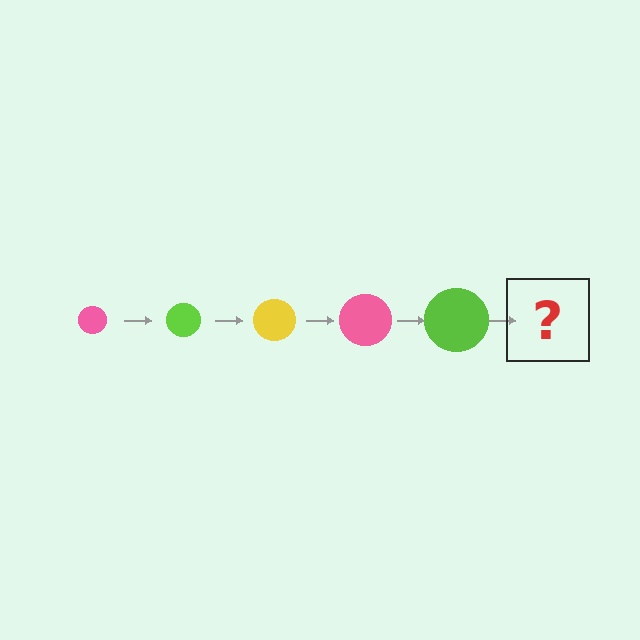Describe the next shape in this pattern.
It should be a yellow circle, larger than the previous one.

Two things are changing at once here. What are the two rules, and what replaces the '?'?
The two rules are that the circle grows larger each step and the color cycles through pink, lime, and yellow. The '?' should be a yellow circle, larger than the previous one.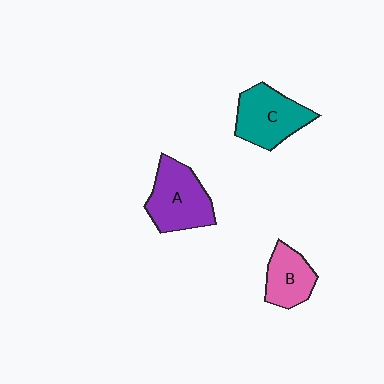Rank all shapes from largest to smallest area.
From largest to smallest: A (purple), C (teal), B (pink).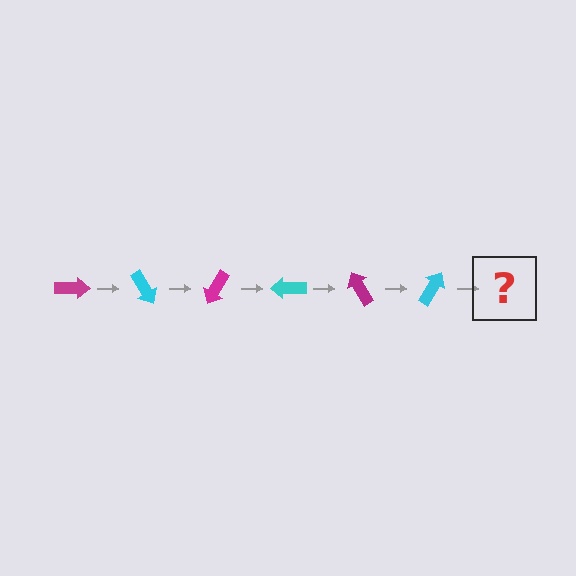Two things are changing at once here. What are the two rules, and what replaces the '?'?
The two rules are that it rotates 60 degrees each step and the color cycles through magenta and cyan. The '?' should be a magenta arrow, rotated 360 degrees from the start.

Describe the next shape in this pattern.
It should be a magenta arrow, rotated 360 degrees from the start.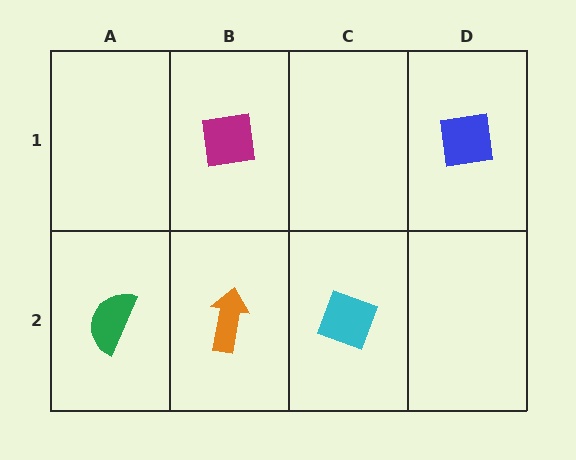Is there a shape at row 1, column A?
No, that cell is empty.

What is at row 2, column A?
A green semicircle.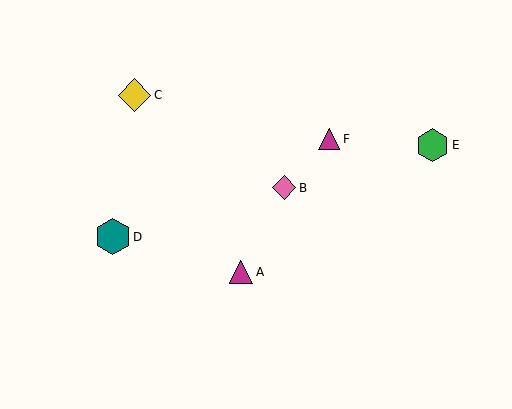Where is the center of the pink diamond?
The center of the pink diamond is at (284, 188).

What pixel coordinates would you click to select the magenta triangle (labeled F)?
Click at (329, 139) to select the magenta triangle F.